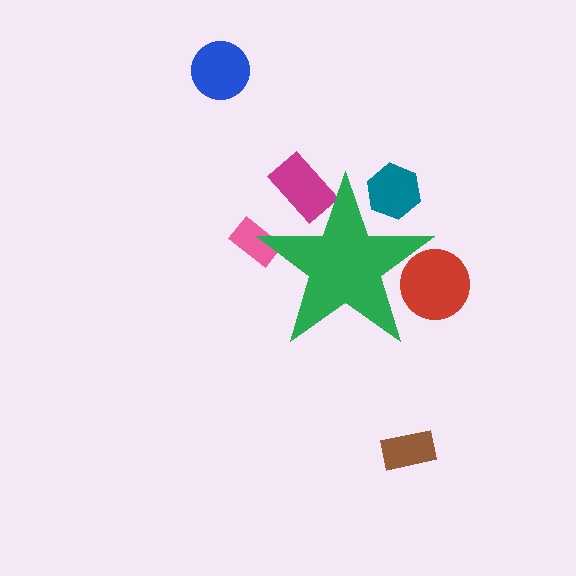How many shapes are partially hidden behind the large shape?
4 shapes are partially hidden.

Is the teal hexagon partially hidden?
Yes, the teal hexagon is partially hidden behind the green star.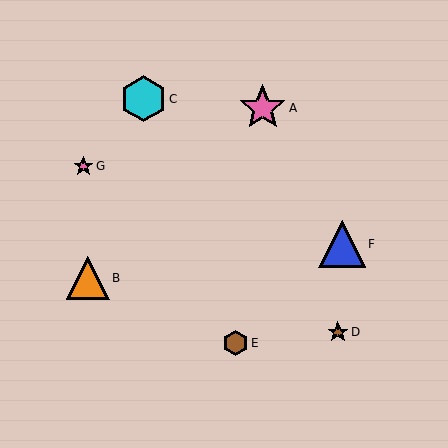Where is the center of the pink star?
The center of the pink star is at (83, 166).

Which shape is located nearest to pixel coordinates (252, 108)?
The pink star (labeled A) at (263, 108) is nearest to that location.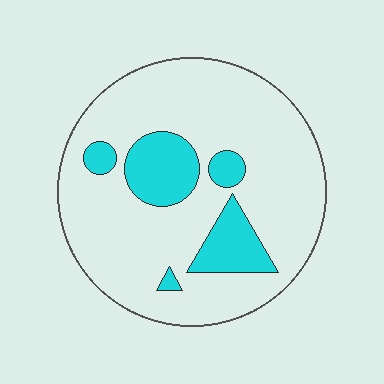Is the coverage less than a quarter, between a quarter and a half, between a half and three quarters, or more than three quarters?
Less than a quarter.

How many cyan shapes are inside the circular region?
5.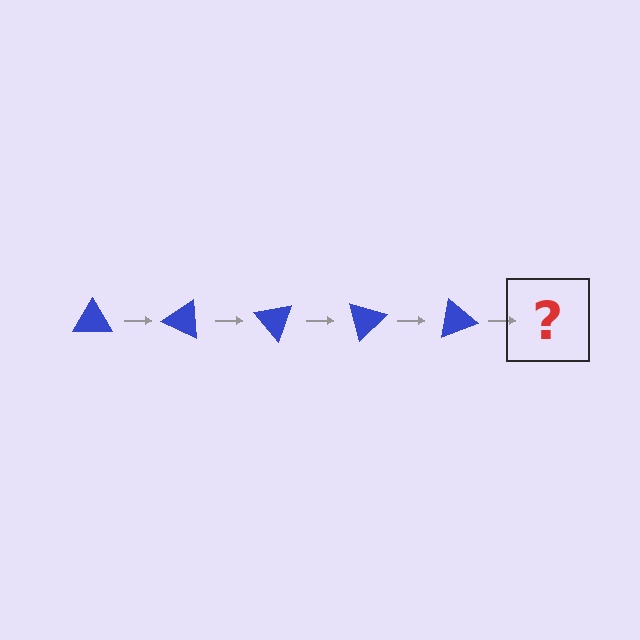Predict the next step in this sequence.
The next step is a blue triangle rotated 125 degrees.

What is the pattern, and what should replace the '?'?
The pattern is that the triangle rotates 25 degrees each step. The '?' should be a blue triangle rotated 125 degrees.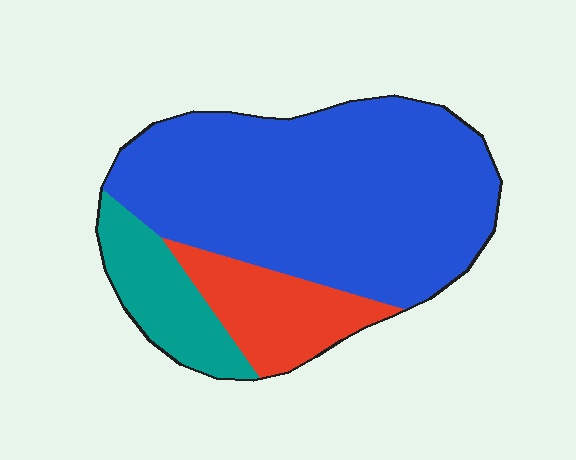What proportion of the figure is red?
Red covers about 15% of the figure.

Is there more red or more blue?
Blue.